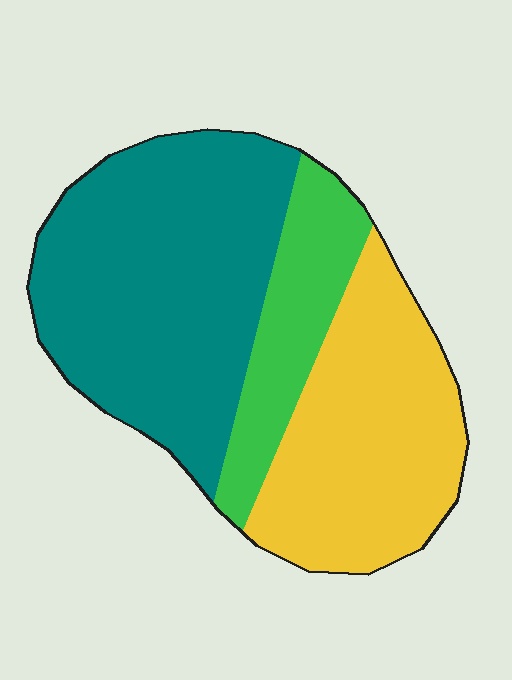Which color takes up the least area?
Green, at roughly 15%.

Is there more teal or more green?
Teal.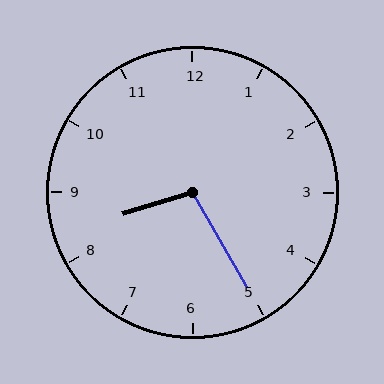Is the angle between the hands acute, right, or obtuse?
It is obtuse.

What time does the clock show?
8:25.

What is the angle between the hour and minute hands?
Approximately 102 degrees.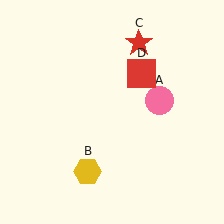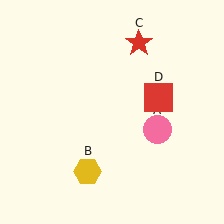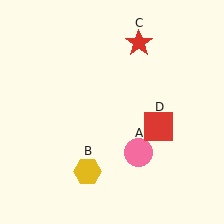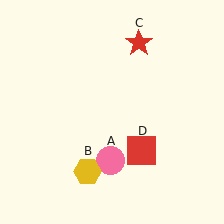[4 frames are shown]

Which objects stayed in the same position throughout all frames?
Yellow hexagon (object B) and red star (object C) remained stationary.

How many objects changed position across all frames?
2 objects changed position: pink circle (object A), red square (object D).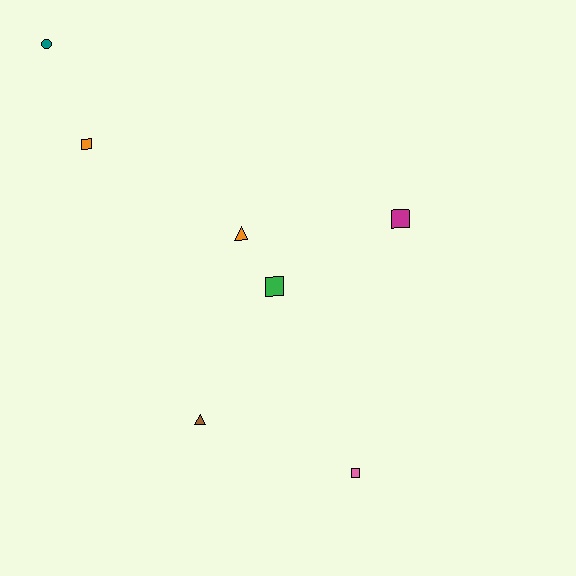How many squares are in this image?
There are 4 squares.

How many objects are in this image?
There are 7 objects.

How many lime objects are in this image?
There are no lime objects.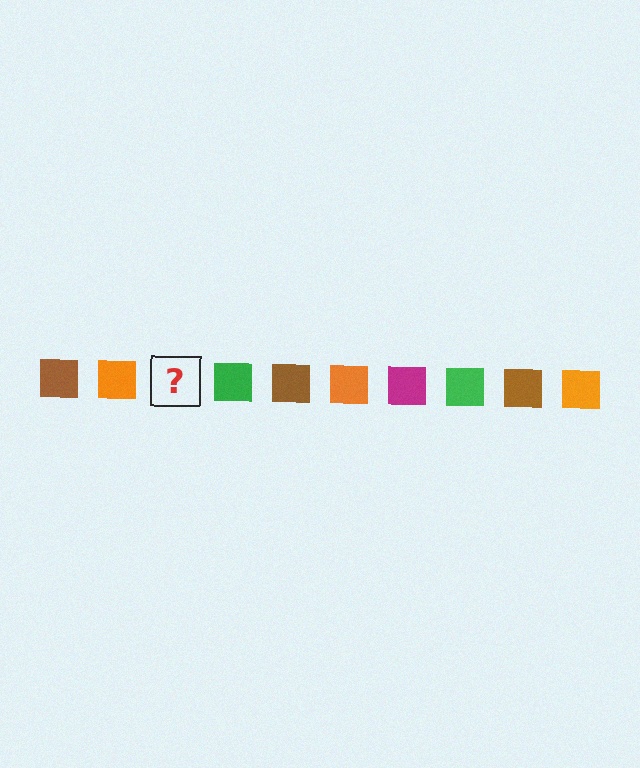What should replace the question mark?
The question mark should be replaced with a magenta square.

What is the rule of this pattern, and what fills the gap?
The rule is that the pattern cycles through brown, orange, magenta, green squares. The gap should be filled with a magenta square.